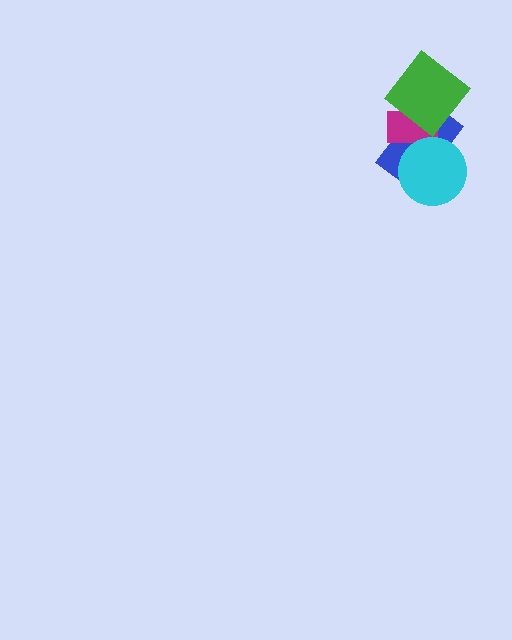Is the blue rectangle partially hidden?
Yes, it is partially covered by another shape.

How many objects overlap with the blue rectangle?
3 objects overlap with the blue rectangle.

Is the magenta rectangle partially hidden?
Yes, it is partially covered by another shape.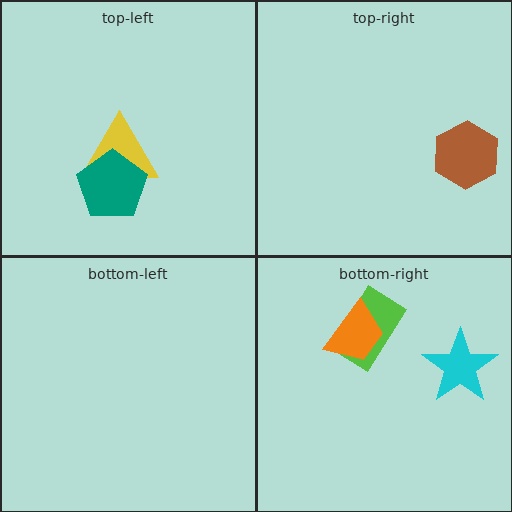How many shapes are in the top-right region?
1.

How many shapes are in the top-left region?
2.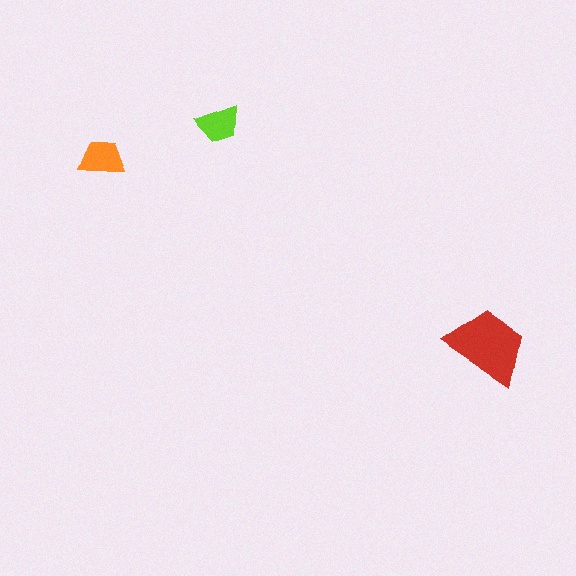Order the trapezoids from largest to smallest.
the red one, the orange one, the lime one.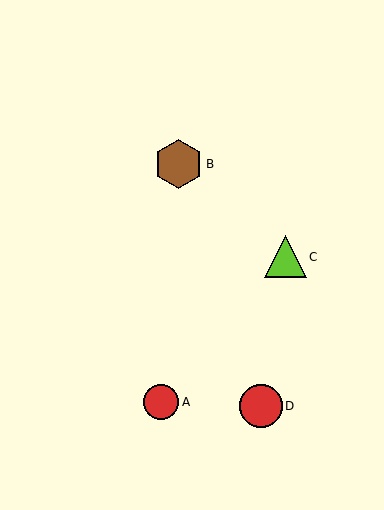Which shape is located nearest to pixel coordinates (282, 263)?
The lime triangle (labeled C) at (285, 257) is nearest to that location.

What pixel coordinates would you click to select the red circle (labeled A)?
Click at (161, 402) to select the red circle A.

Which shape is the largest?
The brown hexagon (labeled B) is the largest.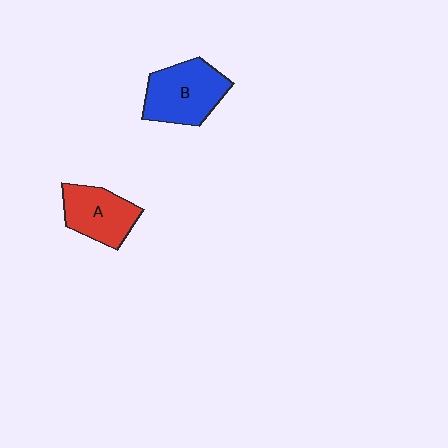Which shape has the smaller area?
Shape A (red).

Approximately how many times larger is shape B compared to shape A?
Approximately 1.2 times.